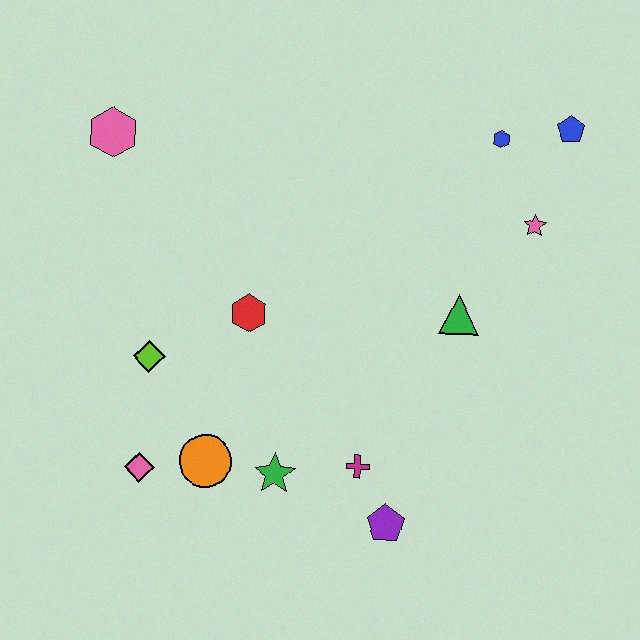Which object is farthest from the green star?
The blue pentagon is farthest from the green star.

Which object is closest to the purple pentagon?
The magenta cross is closest to the purple pentagon.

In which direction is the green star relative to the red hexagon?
The green star is below the red hexagon.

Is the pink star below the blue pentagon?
Yes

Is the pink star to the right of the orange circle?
Yes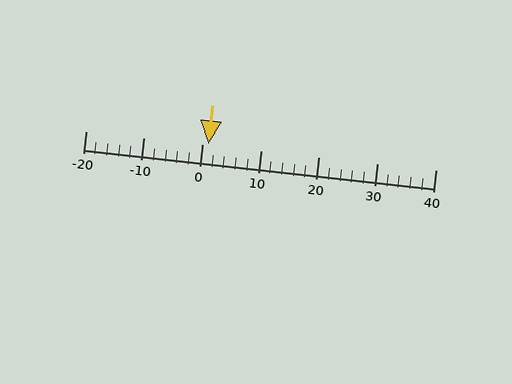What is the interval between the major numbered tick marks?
The major tick marks are spaced 10 units apart.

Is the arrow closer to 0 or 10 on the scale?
The arrow is closer to 0.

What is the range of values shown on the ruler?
The ruler shows values from -20 to 40.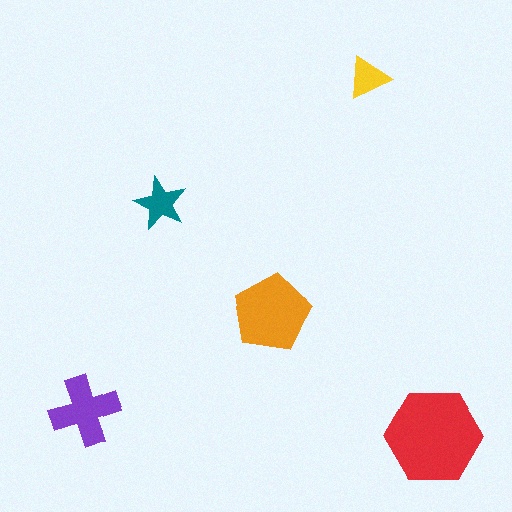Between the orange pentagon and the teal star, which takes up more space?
The orange pentagon.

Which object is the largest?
The red hexagon.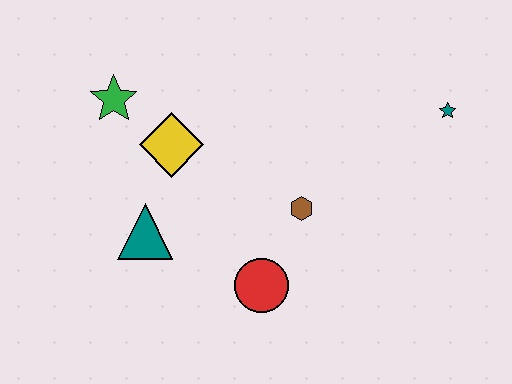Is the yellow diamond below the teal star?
Yes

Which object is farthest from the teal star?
The green star is farthest from the teal star.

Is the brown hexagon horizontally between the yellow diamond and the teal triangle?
No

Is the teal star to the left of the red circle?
No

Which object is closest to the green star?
The yellow diamond is closest to the green star.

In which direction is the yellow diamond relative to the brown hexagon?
The yellow diamond is to the left of the brown hexagon.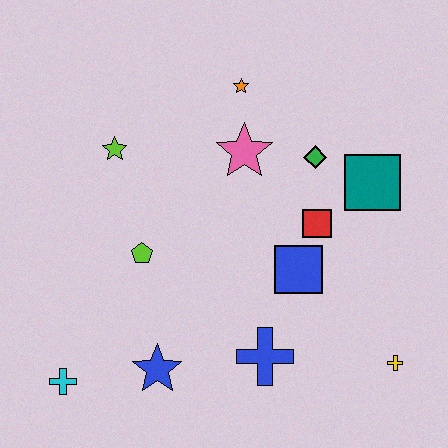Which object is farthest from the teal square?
The cyan cross is farthest from the teal square.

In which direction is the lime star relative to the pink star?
The lime star is to the left of the pink star.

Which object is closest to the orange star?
The pink star is closest to the orange star.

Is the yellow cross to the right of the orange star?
Yes